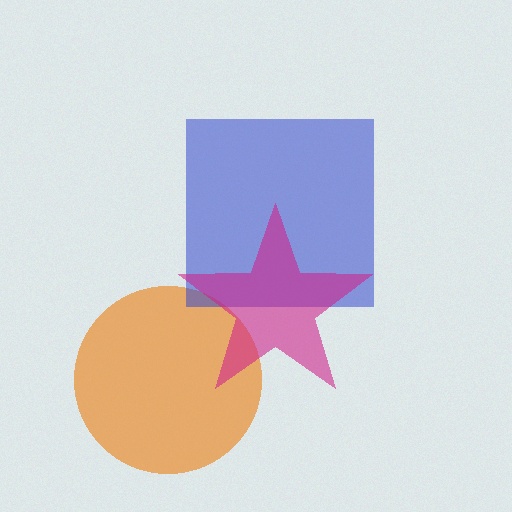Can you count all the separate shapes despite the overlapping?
Yes, there are 3 separate shapes.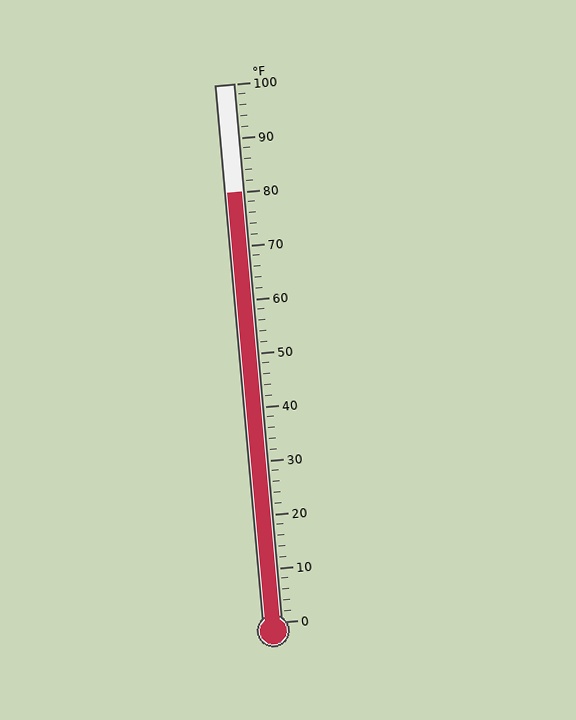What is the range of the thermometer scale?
The thermometer scale ranges from 0°F to 100°F.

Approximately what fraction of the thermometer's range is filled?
The thermometer is filled to approximately 80% of its range.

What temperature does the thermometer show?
The thermometer shows approximately 80°F.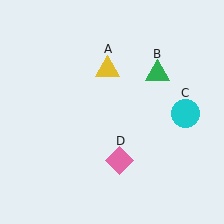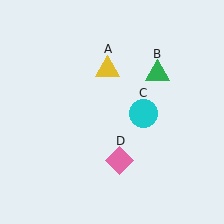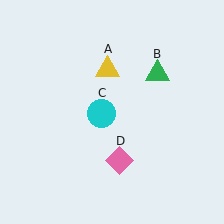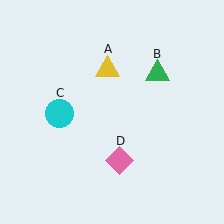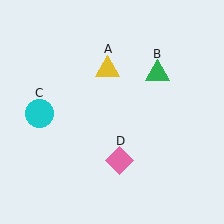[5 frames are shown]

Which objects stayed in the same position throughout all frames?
Yellow triangle (object A) and green triangle (object B) and pink diamond (object D) remained stationary.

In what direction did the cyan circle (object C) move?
The cyan circle (object C) moved left.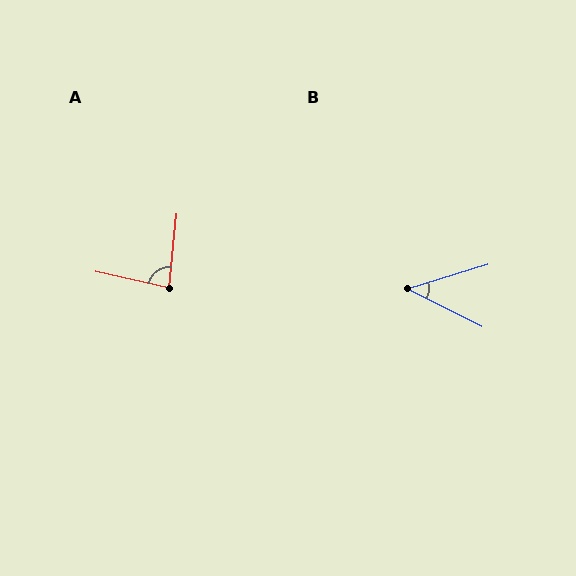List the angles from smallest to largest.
B (44°), A (83°).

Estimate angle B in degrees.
Approximately 44 degrees.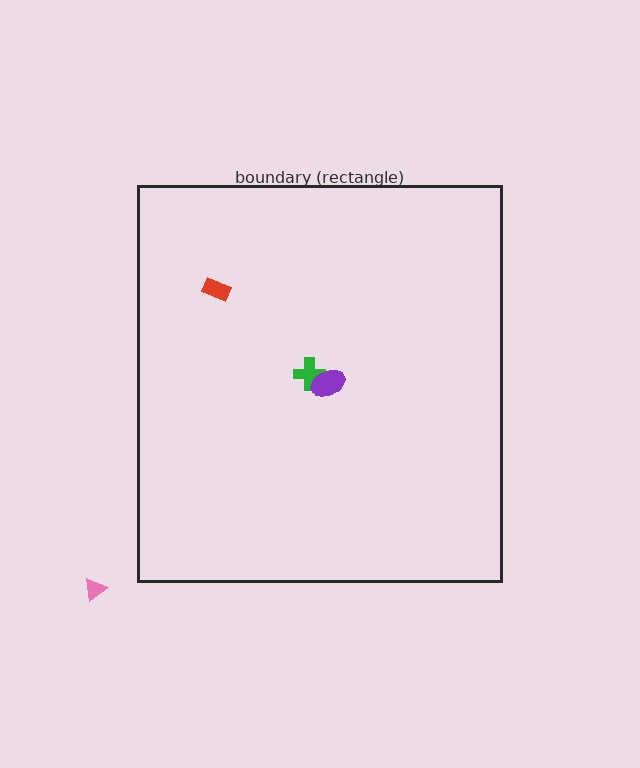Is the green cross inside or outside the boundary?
Inside.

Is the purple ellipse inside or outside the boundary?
Inside.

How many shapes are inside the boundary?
3 inside, 1 outside.